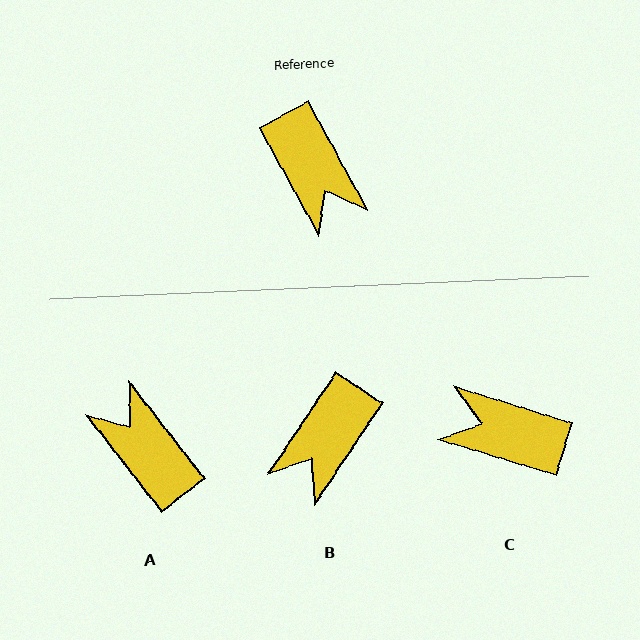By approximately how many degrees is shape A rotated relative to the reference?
Approximately 171 degrees clockwise.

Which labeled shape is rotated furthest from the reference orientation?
A, about 171 degrees away.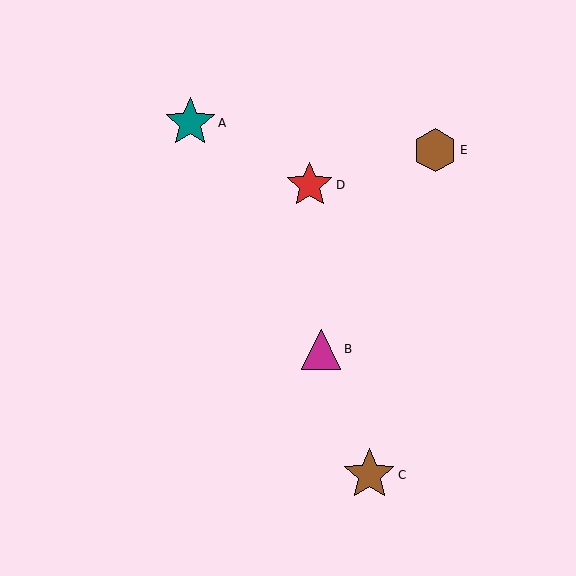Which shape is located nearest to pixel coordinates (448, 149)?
The brown hexagon (labeled E) at (435, 150) is nearest to that location.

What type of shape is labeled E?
Shape E is a brown hexagon.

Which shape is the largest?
The brown star (labeled C) is the largest.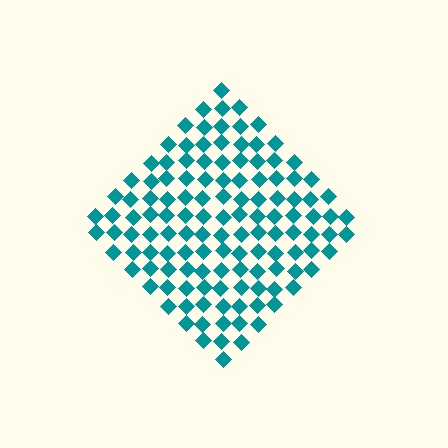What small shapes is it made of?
It is made of small diamonds.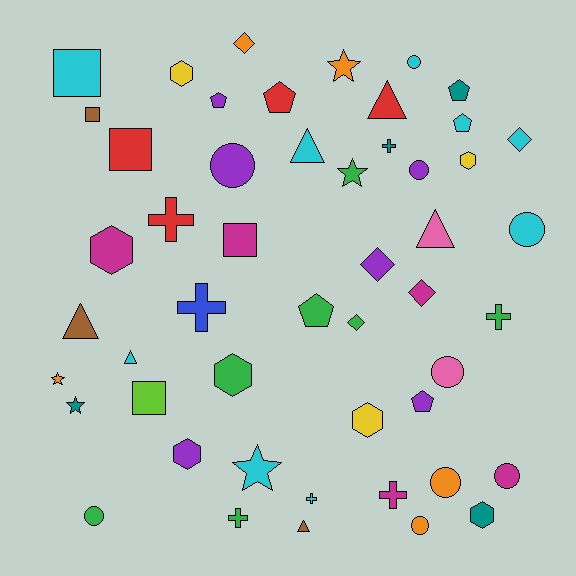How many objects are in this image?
There are 50 objects.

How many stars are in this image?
There are 5 stars.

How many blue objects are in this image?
There is 1 blue object.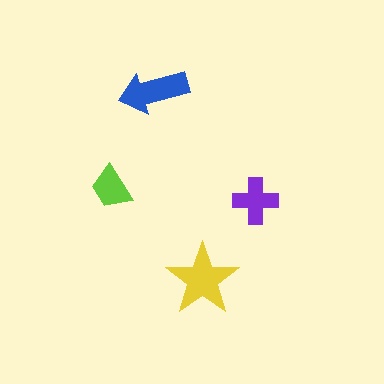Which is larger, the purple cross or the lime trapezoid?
The purple cross.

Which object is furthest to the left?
The lime trapezoid is leftmost.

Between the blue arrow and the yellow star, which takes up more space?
The yellow star.